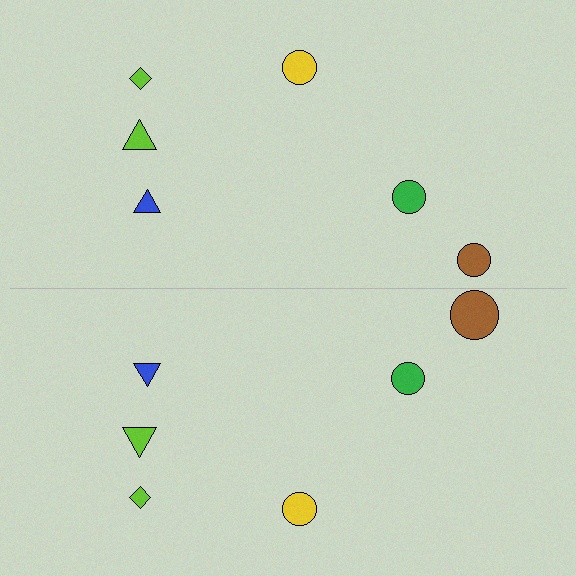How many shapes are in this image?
There are 12 shapes in this image.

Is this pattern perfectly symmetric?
No, the pattern is not perfectly symmetric. The brown circle on the bottom side has a different size than its mirror counterpart.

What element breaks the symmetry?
The brown circle on the bottom side has a different size than its mirror counterpart.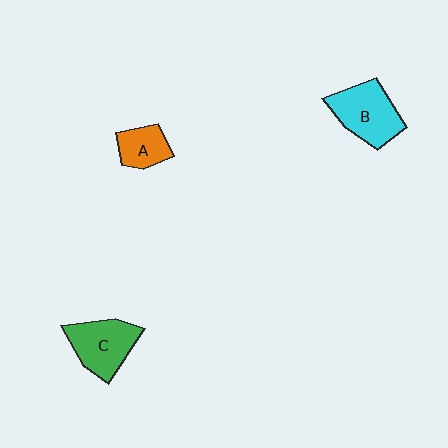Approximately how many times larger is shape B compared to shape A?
Approximately 1.8 times.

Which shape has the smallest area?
Shape A (orange).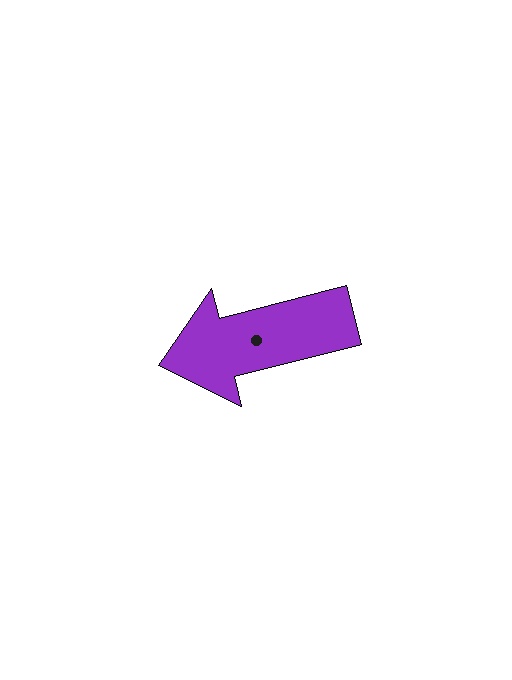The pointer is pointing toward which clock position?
Roughly 9 o'clock.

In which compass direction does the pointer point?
West.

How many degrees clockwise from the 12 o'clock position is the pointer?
Approximately 256 degrees.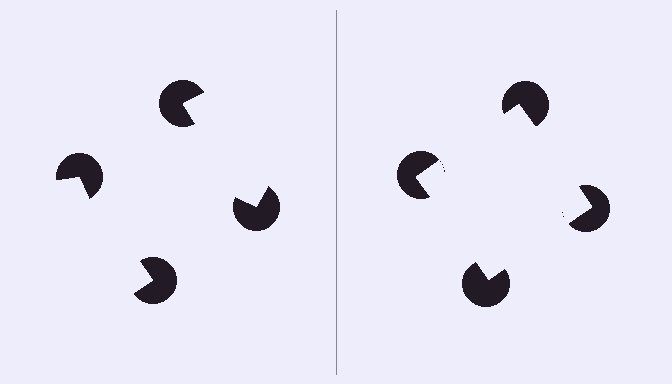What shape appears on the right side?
An illusory square.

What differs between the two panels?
The pac-man discs are positioned identically on both sides; only the wedge orientations differ. On the right they align to a square; on the left they are misaligned.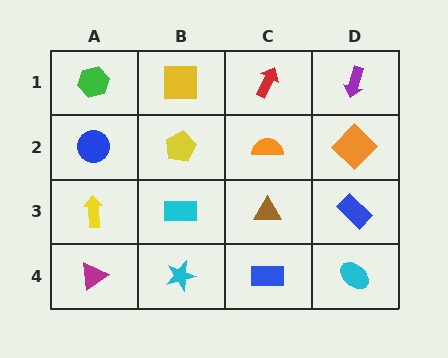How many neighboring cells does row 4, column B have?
3.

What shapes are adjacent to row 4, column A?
A yellow arrow (row 3, column A), a cyan star (row 4, column B).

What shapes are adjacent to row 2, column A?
A green hexagon (row 1, column A), a yellow arrow (row 3, column A), a yellow pentagon (row 2, column B).